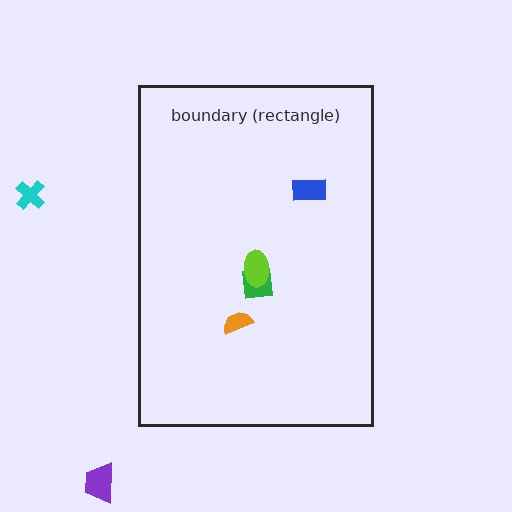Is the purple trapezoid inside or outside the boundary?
Outside.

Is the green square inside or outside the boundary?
Inside.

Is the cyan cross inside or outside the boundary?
Outside.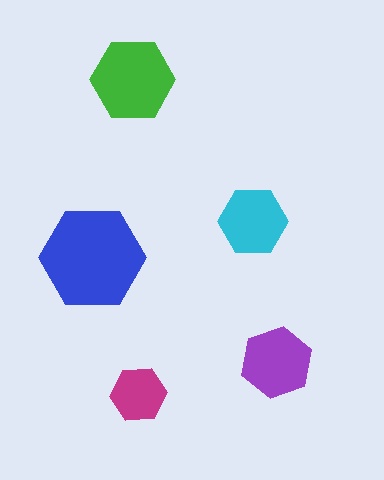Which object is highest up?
The green hexagon is topmost.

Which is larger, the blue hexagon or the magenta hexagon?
The blue one.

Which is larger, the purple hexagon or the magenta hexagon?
The purple one.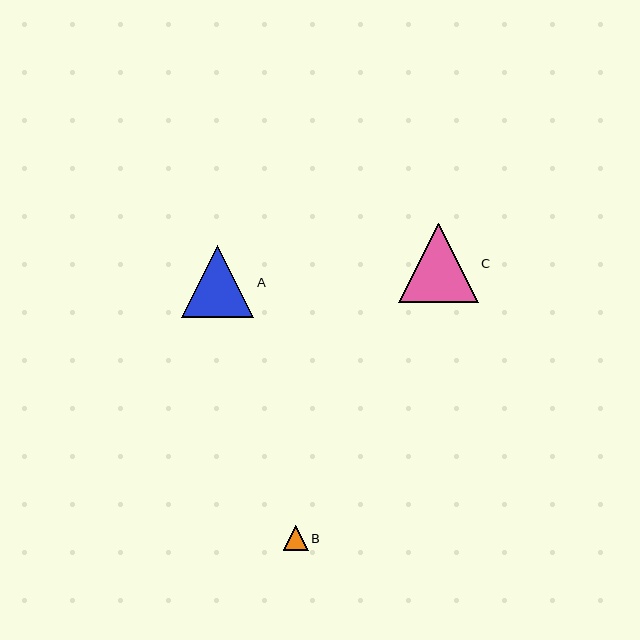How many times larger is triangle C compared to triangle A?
Triangle C is approximately 1.1 times the size of triangle A.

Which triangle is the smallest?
Triangle B is the smallest with a size of approximately 25 pixels.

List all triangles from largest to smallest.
From largest to smallest: C, A, B.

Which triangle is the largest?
Triangle C is the largest with a size of approximately 79 pixels.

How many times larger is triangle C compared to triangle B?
Triangle C is approximately 3.1 times the size of triangle B.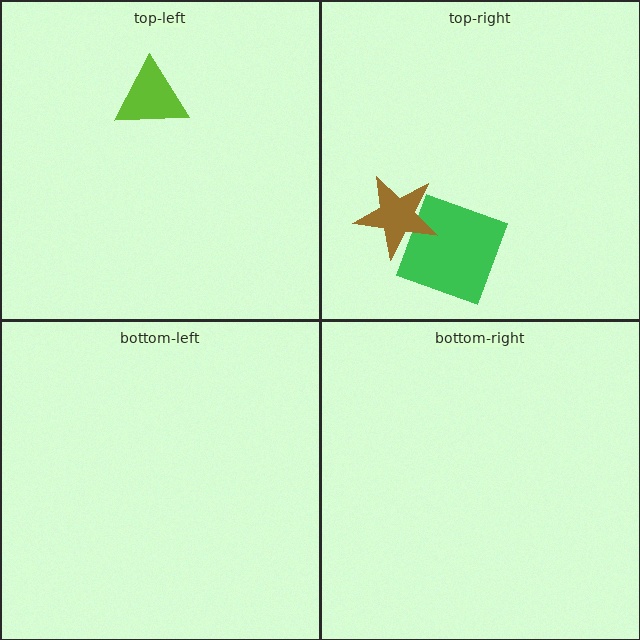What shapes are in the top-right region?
The green square, the brown star.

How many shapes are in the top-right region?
2.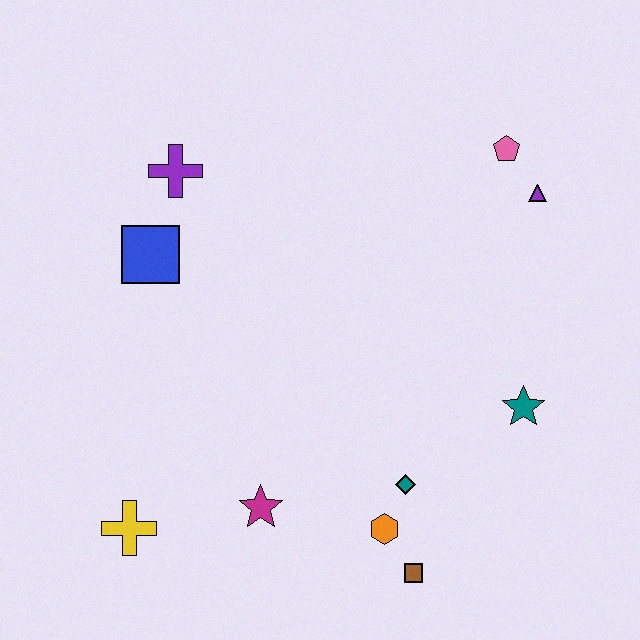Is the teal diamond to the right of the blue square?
Yes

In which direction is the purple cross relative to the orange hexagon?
The purple cross is above the orange hexagon.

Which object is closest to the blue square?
The purple cross is closest to the blue square.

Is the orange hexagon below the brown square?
No